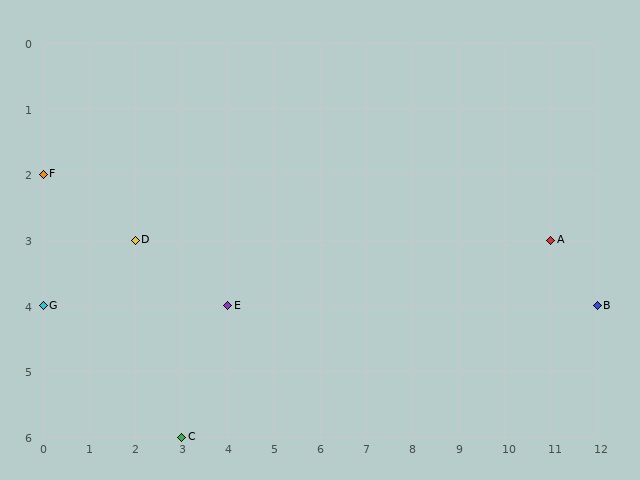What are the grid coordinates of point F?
Point F is at grid coordinates (0, 2).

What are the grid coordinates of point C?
Point C is at grid coordinates (3, 6).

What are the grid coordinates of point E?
Point E is at grid coordinates (4, 4).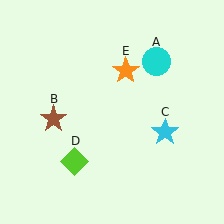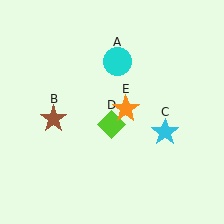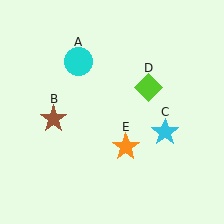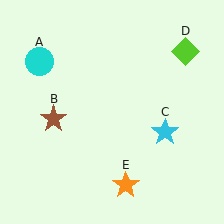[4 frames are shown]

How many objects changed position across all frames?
3 objects changed position: cyan circle (object A), lime diamond (object D), orange star (object E).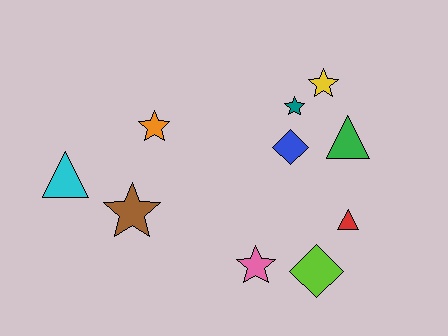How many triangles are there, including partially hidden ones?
There are 3 triangles.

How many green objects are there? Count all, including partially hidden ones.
There is 1 green object.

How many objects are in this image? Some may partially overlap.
There are 10 objects.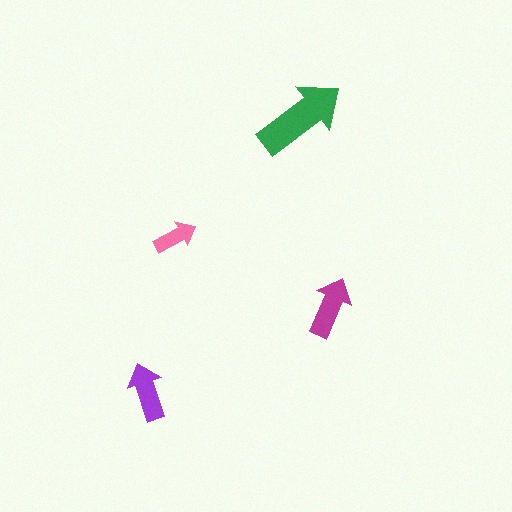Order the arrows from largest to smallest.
the green one, the magenta one, the purple one, the pink one.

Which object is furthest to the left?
The purple arrow is leftmost.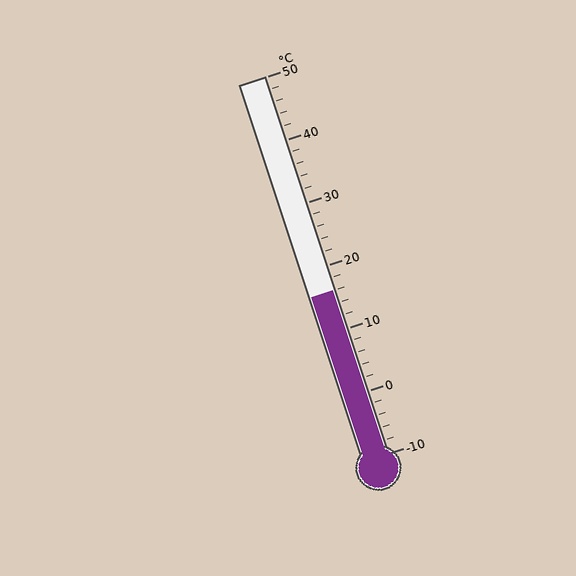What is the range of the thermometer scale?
The thermometer scale ranges from -10°C to 50°C.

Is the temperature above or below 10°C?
The temperature is above 10°C.